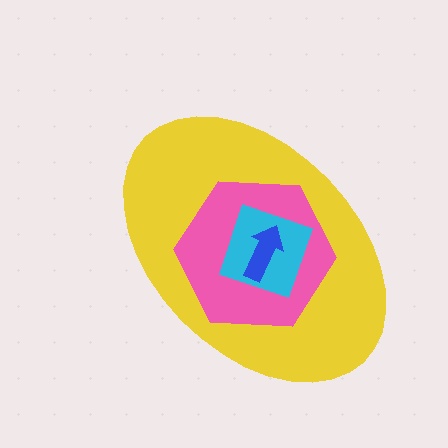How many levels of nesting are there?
4.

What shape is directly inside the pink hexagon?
The cyan square.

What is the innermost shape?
The blue arrow.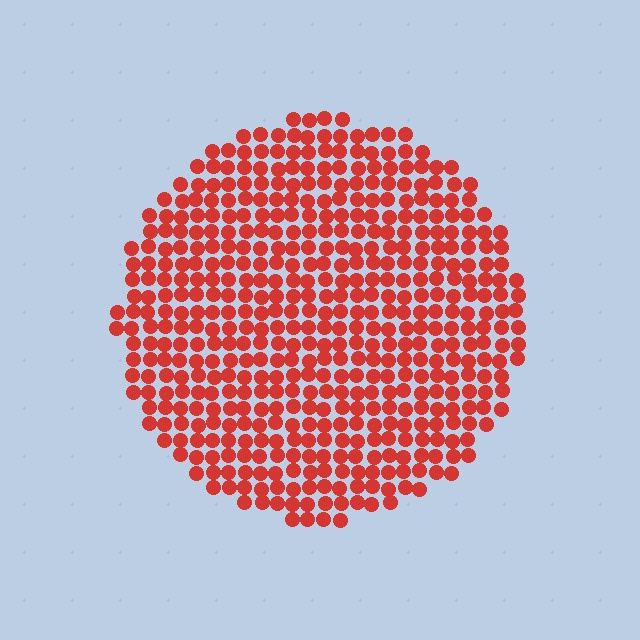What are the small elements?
The small elements are circles.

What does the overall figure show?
The overall figure shows a circle.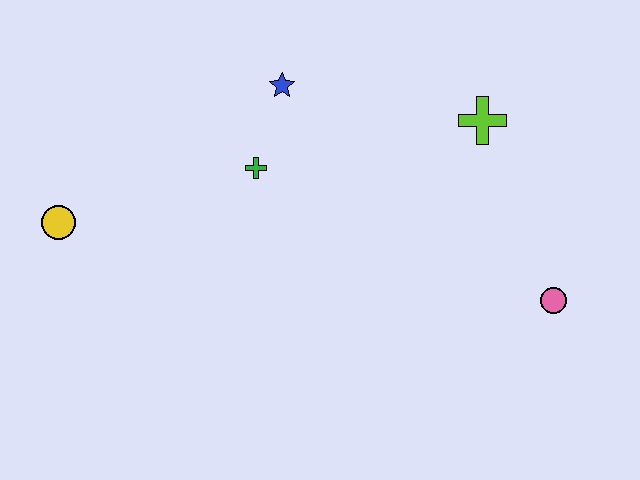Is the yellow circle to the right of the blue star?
No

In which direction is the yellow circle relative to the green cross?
The yellow circle is to the left of the green cross.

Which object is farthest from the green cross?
The pink circle is farthest from the green cross.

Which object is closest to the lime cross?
The pink circle is closest to the lime cross.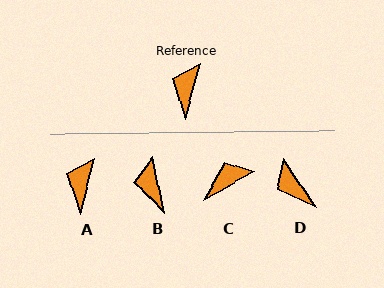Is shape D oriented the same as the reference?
No, it is off by about 48 degrees.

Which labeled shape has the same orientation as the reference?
A.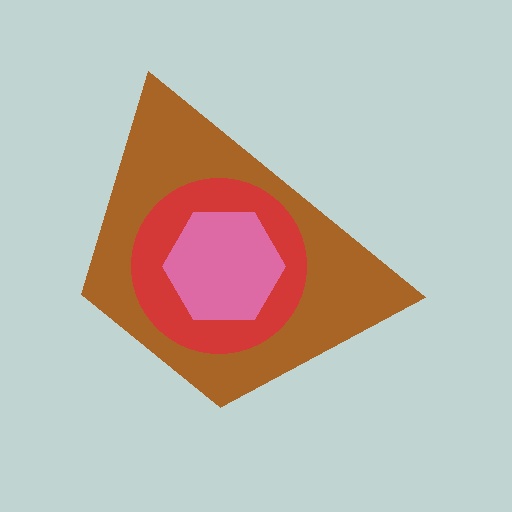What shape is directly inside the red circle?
The pink hexagon.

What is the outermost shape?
The brown trapezoid.